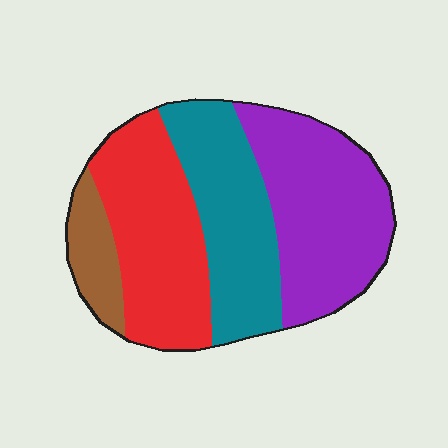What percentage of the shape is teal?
Teal covers roughly 25% of the shape.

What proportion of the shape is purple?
Purple takes up about one third (1/3) of the shape.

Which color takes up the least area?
Brown, at roughly 10%.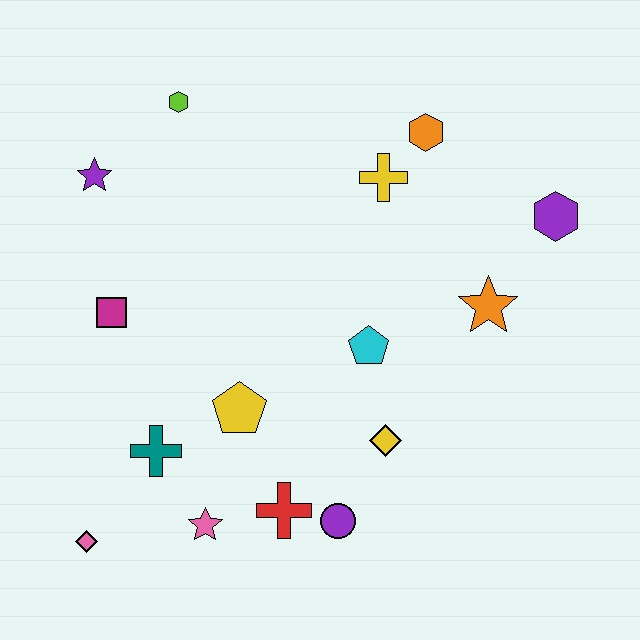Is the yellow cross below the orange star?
No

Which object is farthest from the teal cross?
The purple hexagon is farthest from the teal cross.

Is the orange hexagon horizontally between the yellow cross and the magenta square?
No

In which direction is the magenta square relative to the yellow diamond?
The magenta square is to the left of the yellow diamond.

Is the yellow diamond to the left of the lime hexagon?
No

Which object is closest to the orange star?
The purple hexagon is closest to the orange star.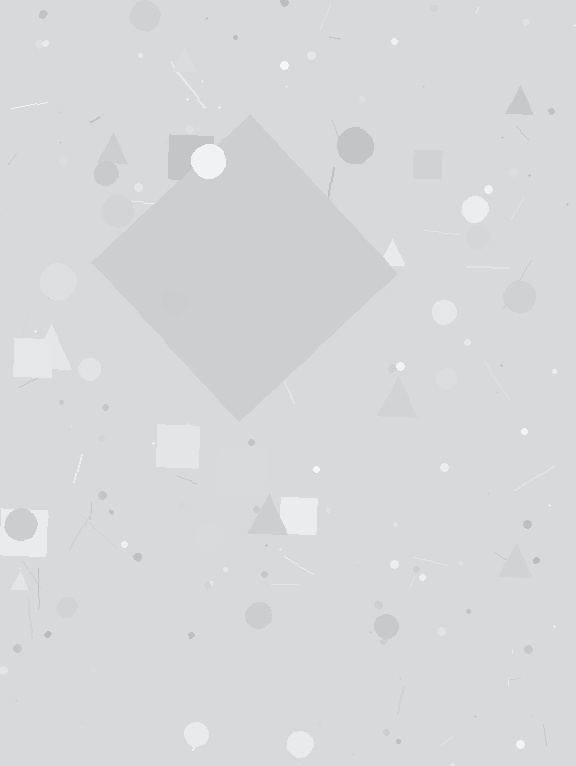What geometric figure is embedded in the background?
A diamond is embedded in the background.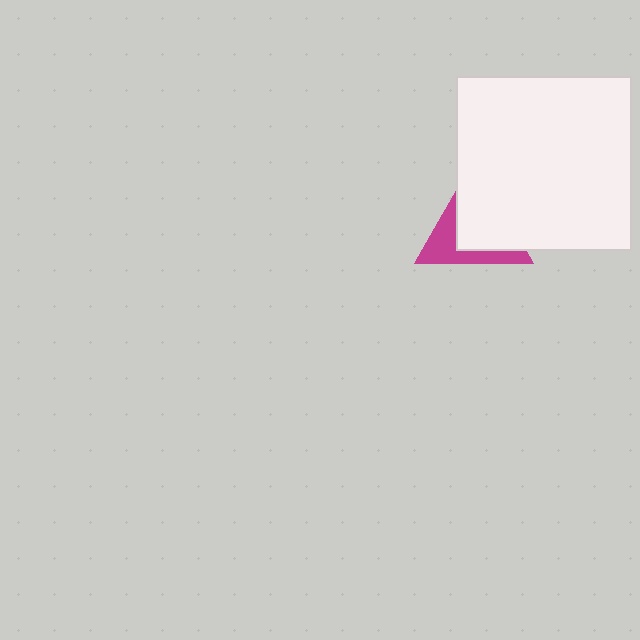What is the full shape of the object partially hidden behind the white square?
The partially hidden object is a magenta triangle.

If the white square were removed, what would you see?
You would see the complete magenta triangle.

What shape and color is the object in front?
The object in front is a white square.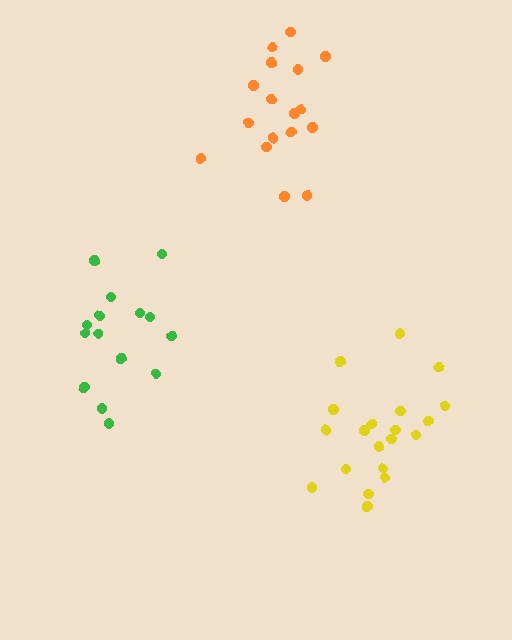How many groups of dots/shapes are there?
There are 3 groups.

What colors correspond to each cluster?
The clusters are colored: yellow, orange, green.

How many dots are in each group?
Group 1: 20 dots, Group 2: 17 dots, Group 3: 15 dots (52 total).